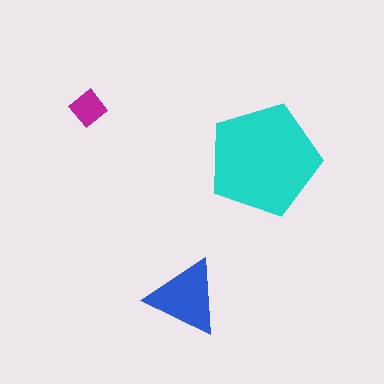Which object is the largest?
The cyan pentagon.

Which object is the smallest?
The magenta diamond.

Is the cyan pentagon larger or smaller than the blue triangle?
Larger.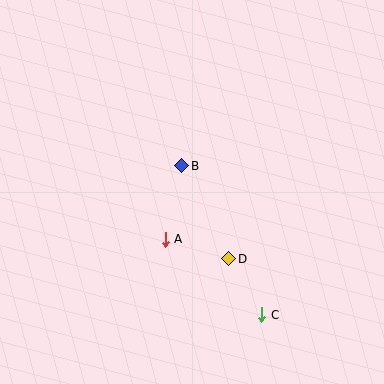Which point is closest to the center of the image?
Point B at (182, 166) is closest to the center.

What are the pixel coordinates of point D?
Point D is at (229, 259).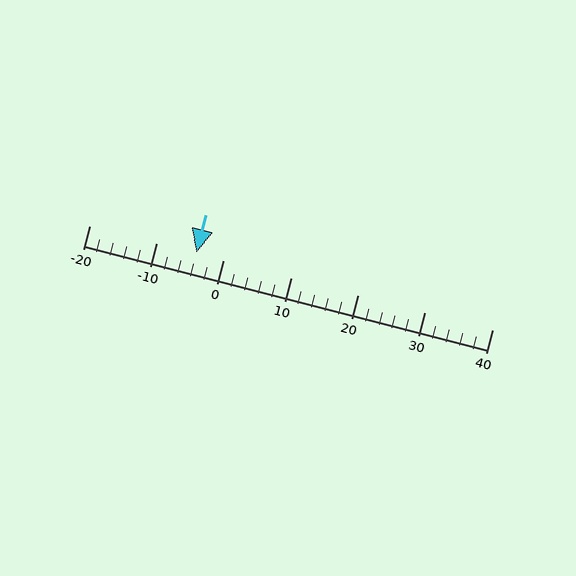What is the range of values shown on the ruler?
The ruler shows values from -20 to 40.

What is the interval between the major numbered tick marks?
The major tick marks are spaced 10 units apart.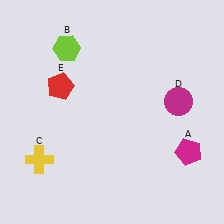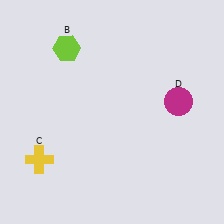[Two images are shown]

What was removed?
The red pentagon (E), the magenta pentagon (A) were removed in Image 2.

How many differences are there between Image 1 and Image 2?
There are 2 differences between the two images.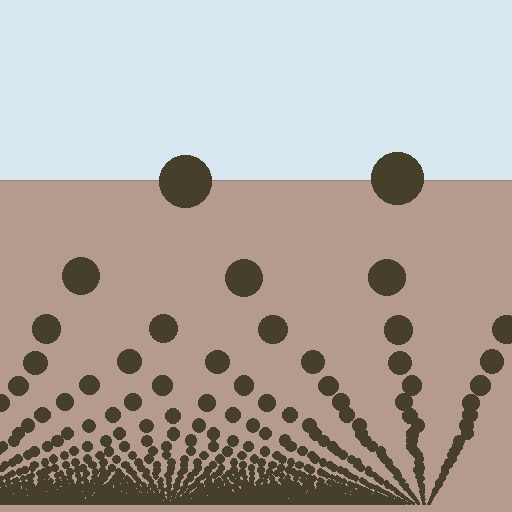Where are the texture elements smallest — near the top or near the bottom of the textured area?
Near the bottom.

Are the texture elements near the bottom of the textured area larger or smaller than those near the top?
Smaller. The gradient is inverted — elements near the bottom are smaller and denser.